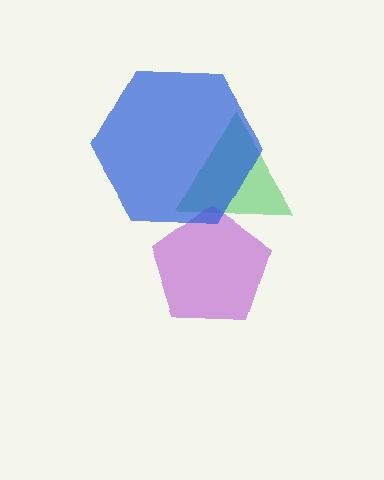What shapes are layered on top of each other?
The layered shapes are: a green triangle, a purple pentagon, a blue hexagon.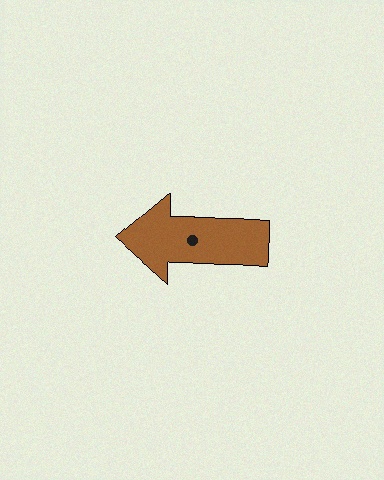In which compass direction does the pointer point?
West.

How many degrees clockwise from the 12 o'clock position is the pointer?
Approximately 271 degrees.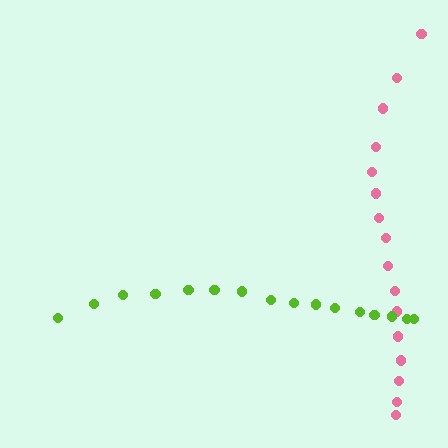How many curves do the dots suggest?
There are 2 distinct paths.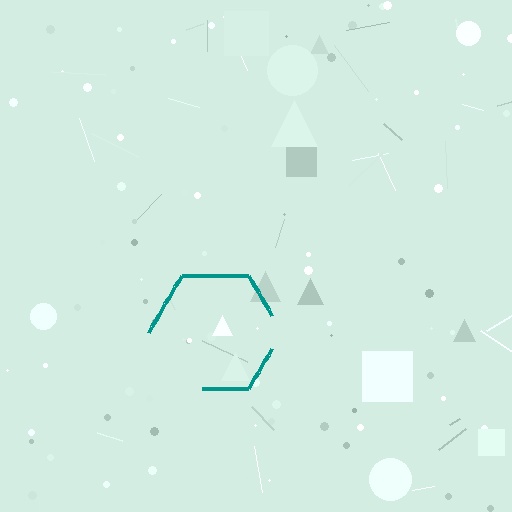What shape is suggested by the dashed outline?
The dashed outline suggests a hexagon.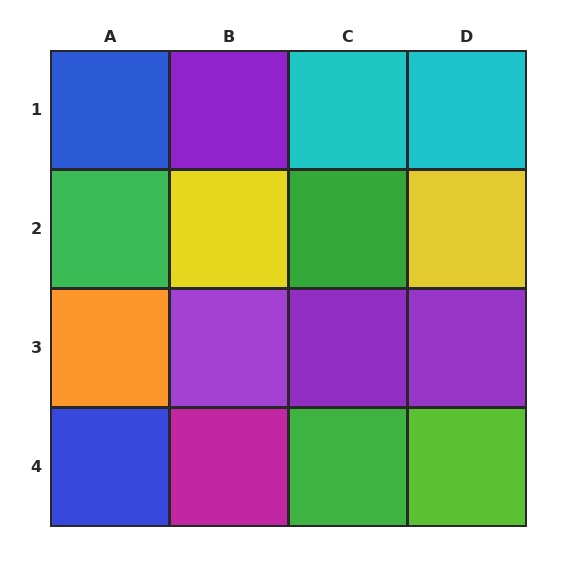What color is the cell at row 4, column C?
Green.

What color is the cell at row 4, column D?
Lime.